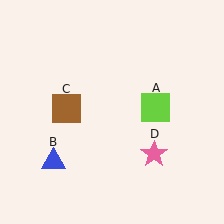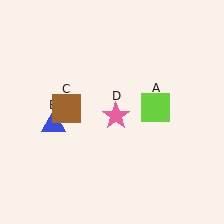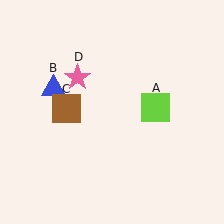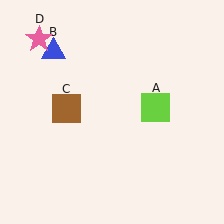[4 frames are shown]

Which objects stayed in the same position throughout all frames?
Lime square (object A) and brown square (object C) remained stationary.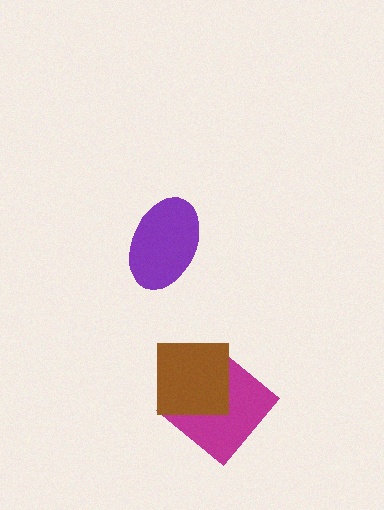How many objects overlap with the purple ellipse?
0 objects overlap with the purple ellipse.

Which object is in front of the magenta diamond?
The brown square is in front of the magenta diamond.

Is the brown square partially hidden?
No, no other shape covers it.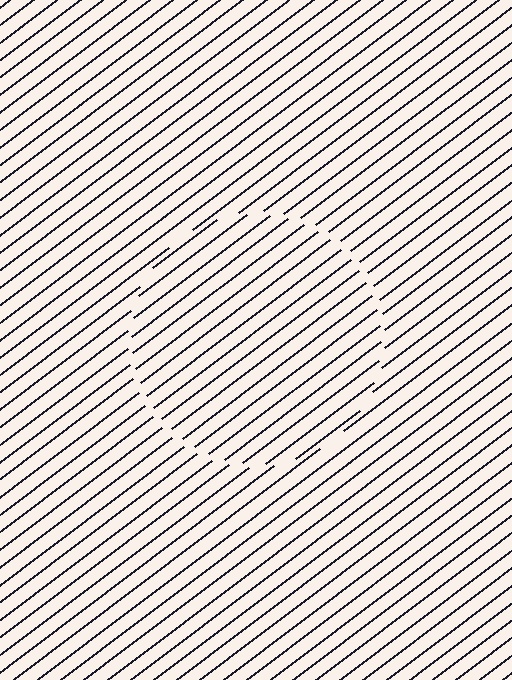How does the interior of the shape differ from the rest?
The interior of the shape contains the same grating, shifted by half a period — the contour is defined by the phase discontinuity where line-ends from the inner and outer gratings abut.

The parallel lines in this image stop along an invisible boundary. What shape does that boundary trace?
An illusory circle. The interior of the shape contains the same grating, shifted by half a period — the contour is defined by the phase discontinuity where line-ends from the inner and outer gratings abut.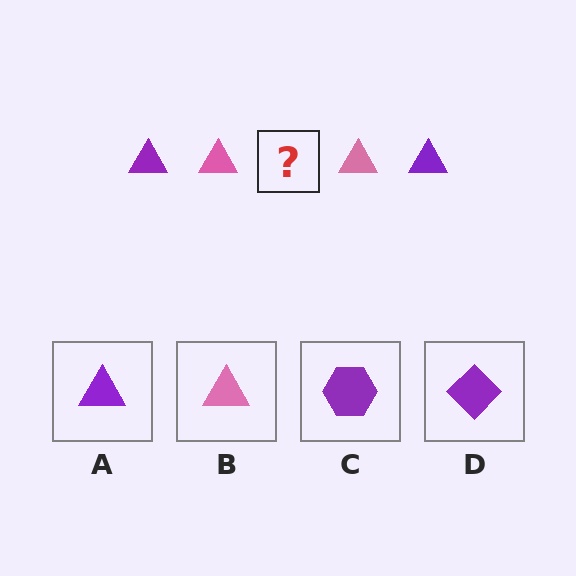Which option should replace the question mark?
Option A.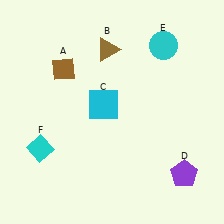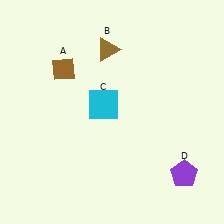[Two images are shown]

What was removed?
The cyan circle (E), the cyan diamond (F) were removed in Image 2.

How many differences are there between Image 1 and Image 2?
There are 2 differences between the two images.